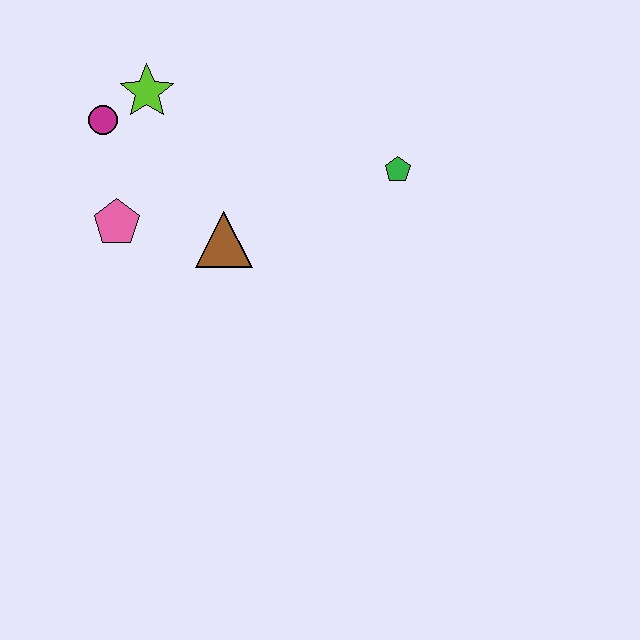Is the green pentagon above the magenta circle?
No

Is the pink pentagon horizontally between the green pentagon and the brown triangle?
No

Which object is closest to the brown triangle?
The pink pentagon is closest to the brown triangle.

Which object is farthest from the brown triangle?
The green pentagon is farthest from the brown triangle.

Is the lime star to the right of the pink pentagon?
Yes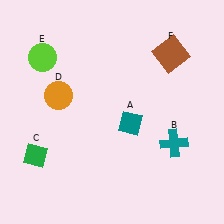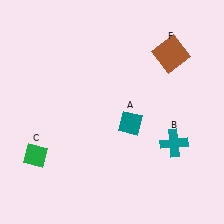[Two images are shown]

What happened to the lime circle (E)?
The lime circle (E) was removed in Image 2. It was in the top-left area of Image 1.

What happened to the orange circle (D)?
The orange circle (D) was removed in Image 2. It was in the top-left area of Image 1.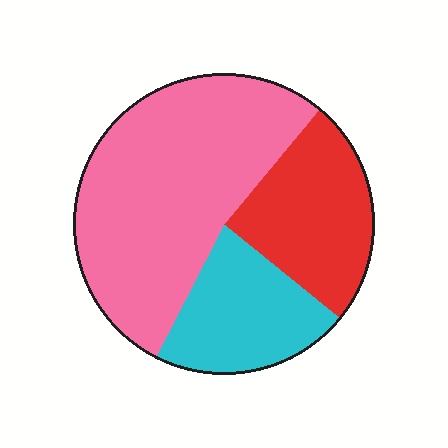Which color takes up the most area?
Pink, at roughly 55%.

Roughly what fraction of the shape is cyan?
Cyan takes up about one fifth (1/5) of the shape.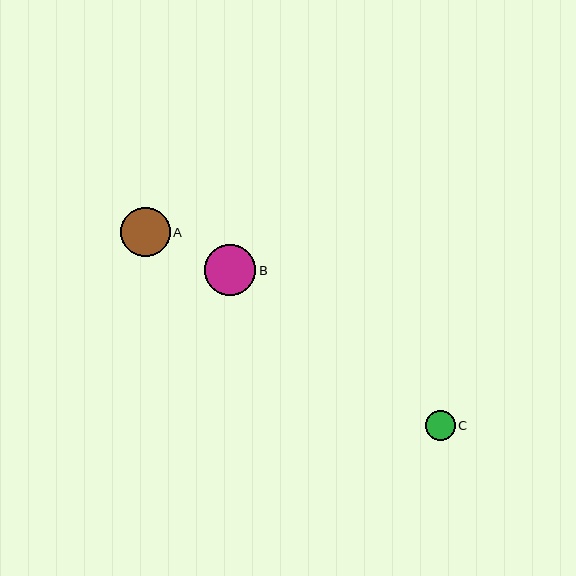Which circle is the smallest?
Circle C is the smallest with a size of approximately 30 pixels.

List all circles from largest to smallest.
From largest to smallest: B, A, C.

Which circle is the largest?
Circle B is the largest with a size of approximately 52 pixels.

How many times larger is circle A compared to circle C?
Circle A is approximately 1.7 times the size of circle C.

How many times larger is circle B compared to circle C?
Circle B is approximately 1.7 times the size of circle C.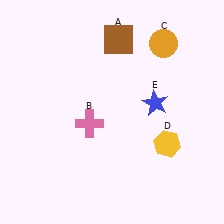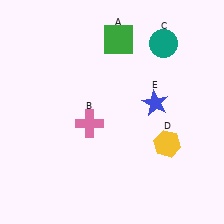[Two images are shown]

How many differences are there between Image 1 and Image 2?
There are 2 differences between the two images.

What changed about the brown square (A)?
In Image 1, A is brown. In Image 2, it changed to green.